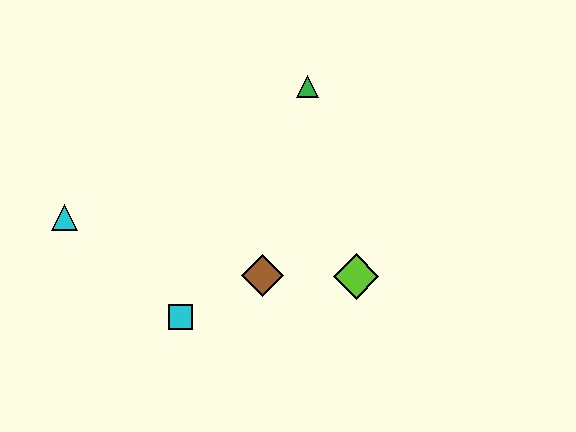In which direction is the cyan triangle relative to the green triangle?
The cyan triangle is to the left of the green triangle.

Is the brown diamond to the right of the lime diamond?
No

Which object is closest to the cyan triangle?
The cyan square is closest to the cyan triangle.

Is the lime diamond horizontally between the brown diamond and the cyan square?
No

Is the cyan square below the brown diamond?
Yes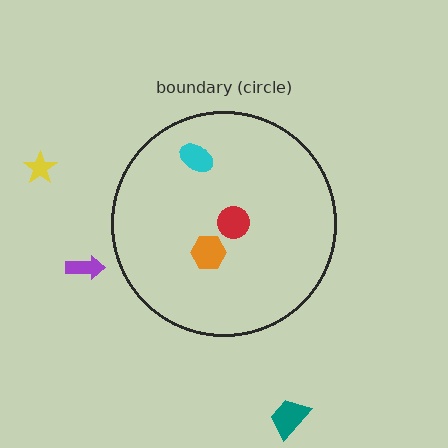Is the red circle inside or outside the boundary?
Inside.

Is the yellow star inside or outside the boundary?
Outside.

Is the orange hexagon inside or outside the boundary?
Inside.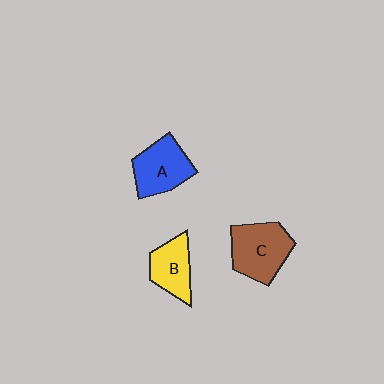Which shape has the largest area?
Shape C (brown).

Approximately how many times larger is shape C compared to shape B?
Approximately 1.4 times.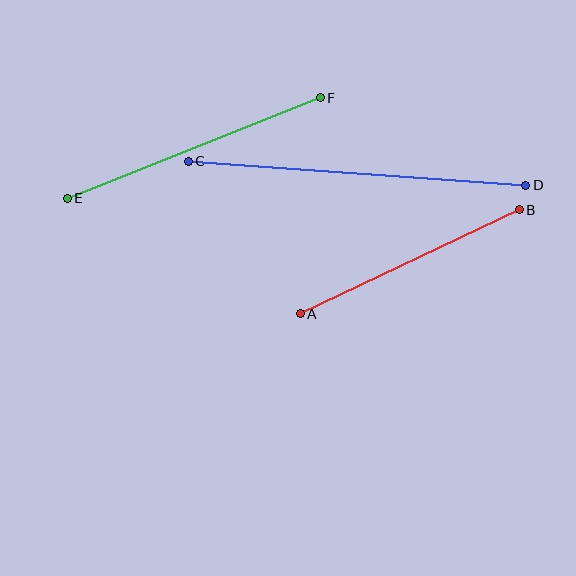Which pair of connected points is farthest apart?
Points C and D are farthest apart.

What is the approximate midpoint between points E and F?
The midpoint is at approximately (194, 148) pixels.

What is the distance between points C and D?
The distance is approximately 339 pixels.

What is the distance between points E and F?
The distance is approximately 272 pixels.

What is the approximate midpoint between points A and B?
The midpoint is at approximately (410, 262) pixels.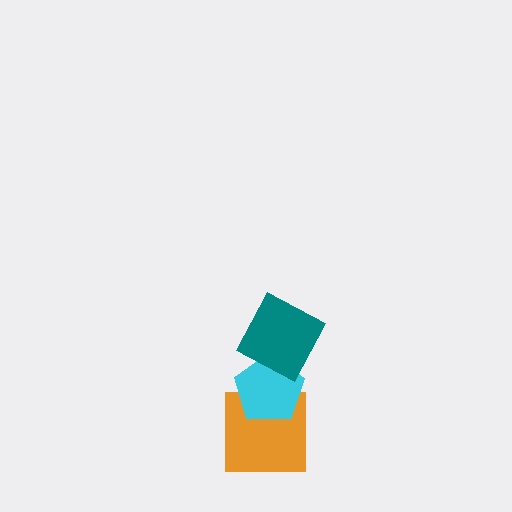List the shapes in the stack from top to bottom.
From top to bottom: the teal square, the cyan pentagon, the orange square.